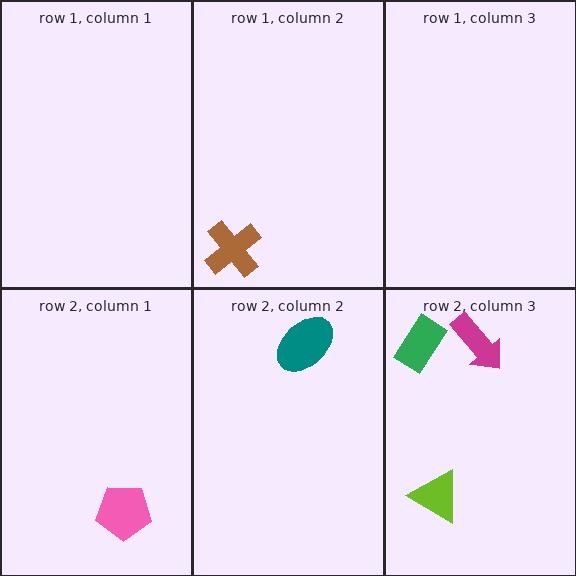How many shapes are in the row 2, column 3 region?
3.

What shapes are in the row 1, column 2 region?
The brown cross.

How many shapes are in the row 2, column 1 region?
1.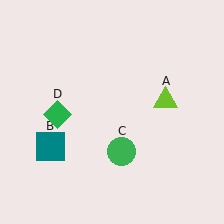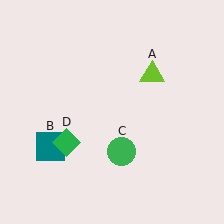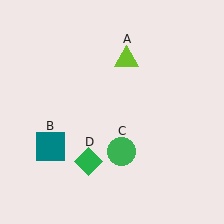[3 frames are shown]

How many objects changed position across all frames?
2 objects changed position: lime triangle (object A), green diamond (object D).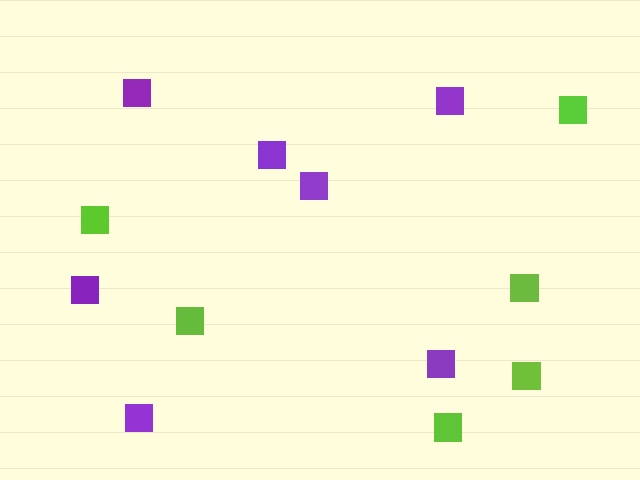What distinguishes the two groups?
There are 2 groups: one group of lime squares (6) and one group of purple squares (7).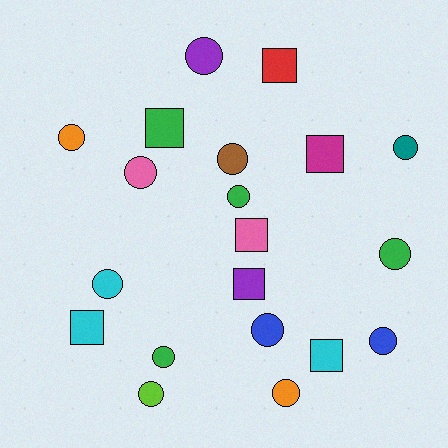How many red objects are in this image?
There is 1 red object.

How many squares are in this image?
There are 7 squares.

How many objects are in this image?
There are 20 objects.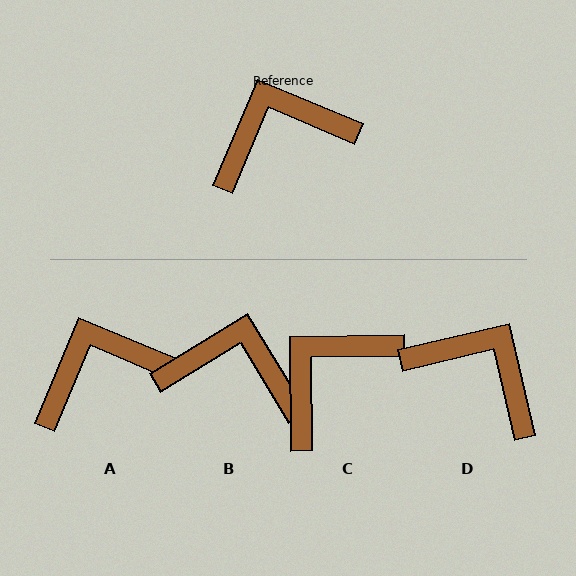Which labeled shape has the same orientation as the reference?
A.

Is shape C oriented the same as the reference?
No, it is off by about 24 degrees.